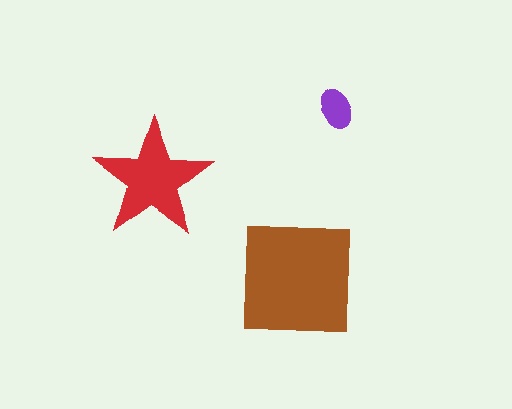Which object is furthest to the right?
The purple ellipse is rightmost.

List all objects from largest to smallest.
The brown square, the red star, the purple ellipse.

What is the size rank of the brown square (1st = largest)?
1st.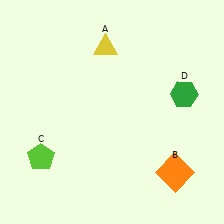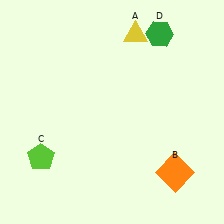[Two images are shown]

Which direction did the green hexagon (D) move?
The green hexagon (D) moved up.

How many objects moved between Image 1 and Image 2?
2 objects moved between the two images.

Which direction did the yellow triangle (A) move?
The yellow triangle (A) moved right.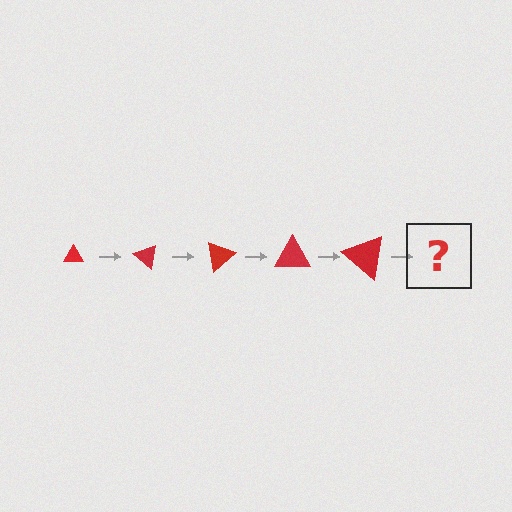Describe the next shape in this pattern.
It should be a triangle, larger than the previous one and rotated 200 degrees from the start.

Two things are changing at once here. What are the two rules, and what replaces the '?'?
The two rules are that the triangle grows larger each step and it rotates 40 degrees each step. The '?' should be a triangle, larger than the previous one and rotated 200 degrees from the start.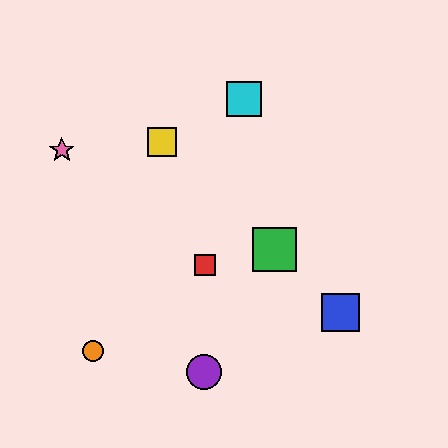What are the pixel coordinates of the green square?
The green square is at (275, 250).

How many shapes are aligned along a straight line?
3 shapes (the blue square, the green square, the yellow square) are aligned along a straight line.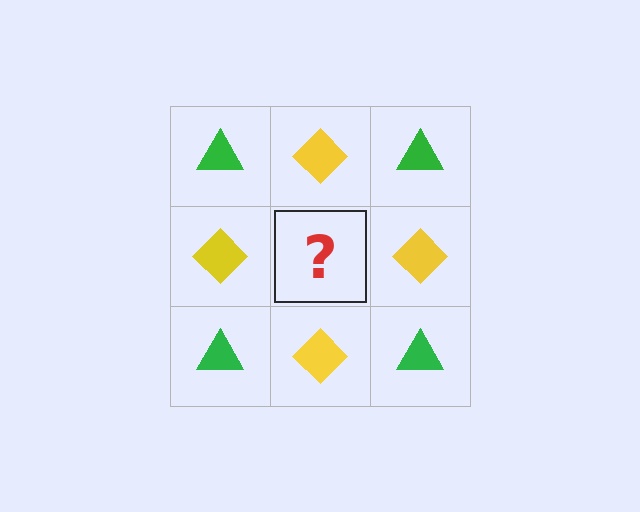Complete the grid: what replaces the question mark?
The question mark should be replaced with a green triangle.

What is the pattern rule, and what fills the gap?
The rule is that it alternates green triangle and yellow diamond in a checkerboard pattern. The gap should be filled with a green triangle.